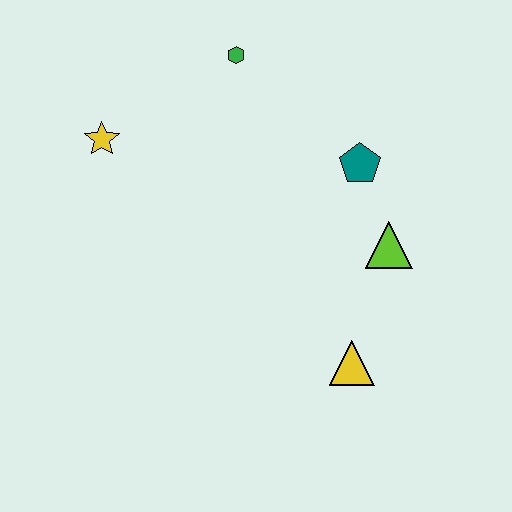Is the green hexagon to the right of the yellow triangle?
No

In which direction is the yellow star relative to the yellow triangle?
The yellow star is to the left of the yellow triangle.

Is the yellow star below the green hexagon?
Yes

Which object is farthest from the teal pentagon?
The yellow star is farthest from the teal pentagon.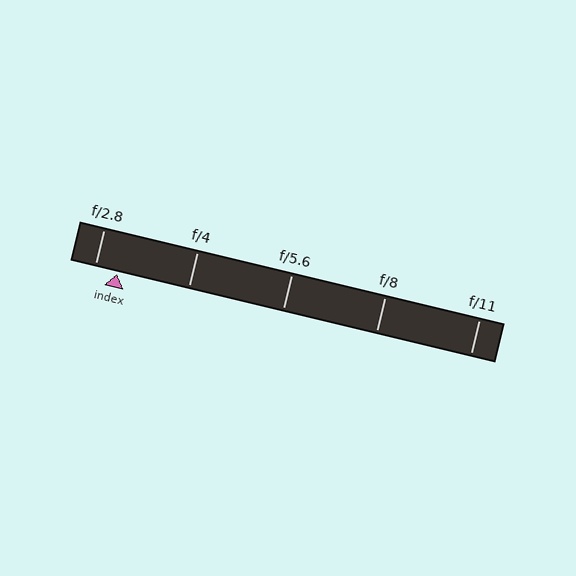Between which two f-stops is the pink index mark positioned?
The index mark is between f/2.8 and f/4.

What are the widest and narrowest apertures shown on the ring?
The widest aperture shown is f/2.8 and the narrowest is f/11.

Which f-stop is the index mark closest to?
The index mark is closest to f/2.8.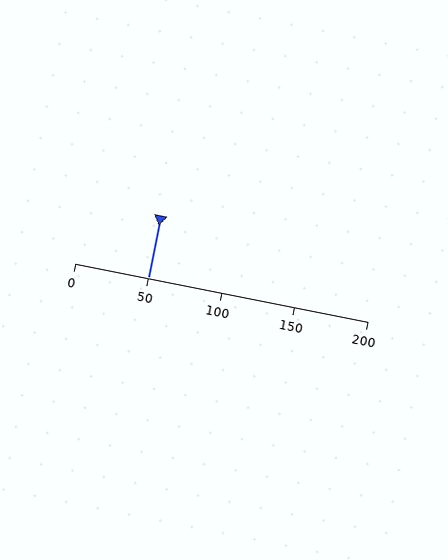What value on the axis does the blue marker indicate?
The marker indicates approximately 50.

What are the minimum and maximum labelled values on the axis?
The axis runs from 0 to 200.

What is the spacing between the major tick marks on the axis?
The major ticks are spaced 50 apart.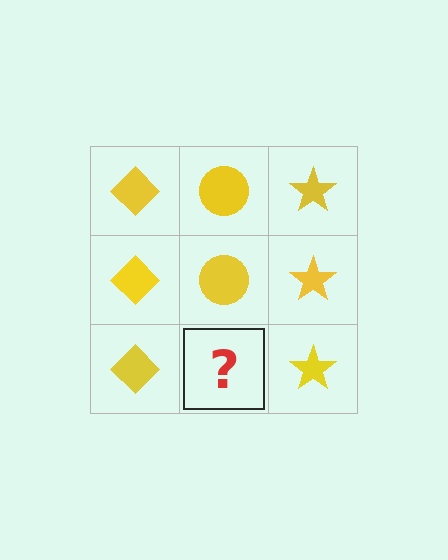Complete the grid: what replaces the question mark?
The question mark should be replaced with a yellow circle.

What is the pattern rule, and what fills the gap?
The rule is that each column has a consistent shape. The gap should be filled with a yellow circle.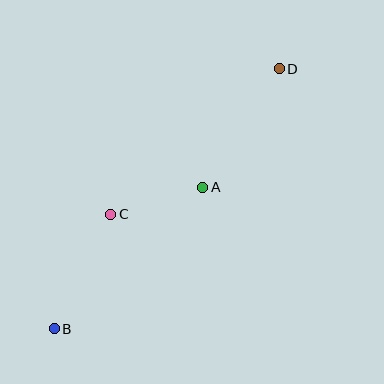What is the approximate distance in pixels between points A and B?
The distance between A and B is approximately 205 pixels.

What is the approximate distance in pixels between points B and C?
The distance between B and C is approximately 127 pixels.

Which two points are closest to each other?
Points A and C are closest to each other.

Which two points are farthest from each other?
Points B and D are farthest from each other.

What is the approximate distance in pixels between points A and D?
The distance between A and D is approximately 141 pixels.